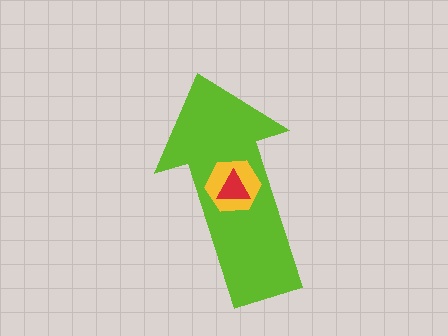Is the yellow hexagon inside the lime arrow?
Yes.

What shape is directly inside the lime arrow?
The yellow hexagon.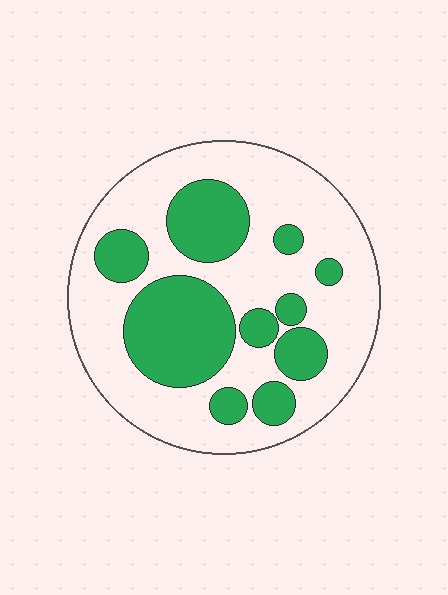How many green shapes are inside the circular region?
10.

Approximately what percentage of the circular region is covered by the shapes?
Approximately 35%.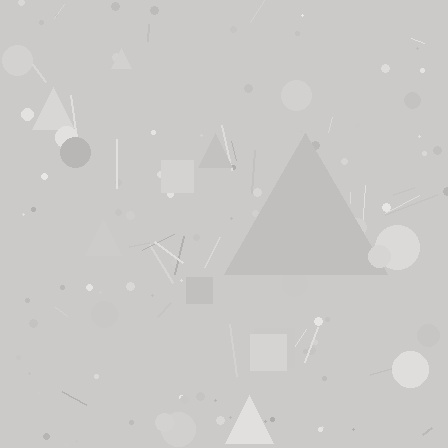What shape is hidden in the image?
A triangle is hidden in the image.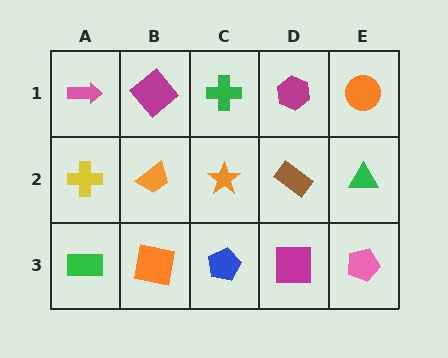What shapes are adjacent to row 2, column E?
An orange circle (row 1, column E), a pink pentagon (row 3, column E), a brown rectangle (row 2, column D).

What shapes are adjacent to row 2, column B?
A magenta diamond (row 1, column B), an orange square (row 3, column B), a yellow cross (row 2, column A), an orange star (row 2, column C).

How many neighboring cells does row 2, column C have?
4.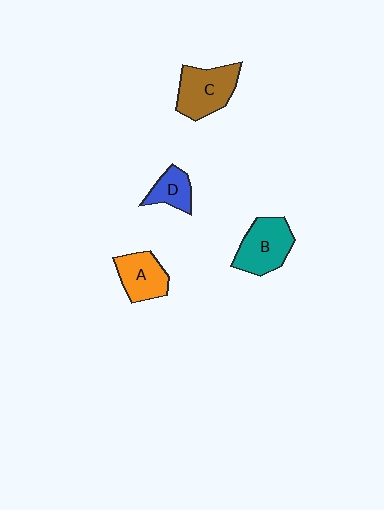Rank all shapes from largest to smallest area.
From largest to smallest: C (brown), B (teal), A (orange), D (blue).